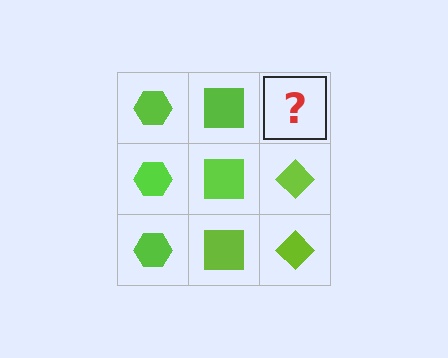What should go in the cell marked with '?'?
The missing cell should contain a lime diamond.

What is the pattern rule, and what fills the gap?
The rule is that each column has a consistent shape. The gap should be filled with a lime diamond.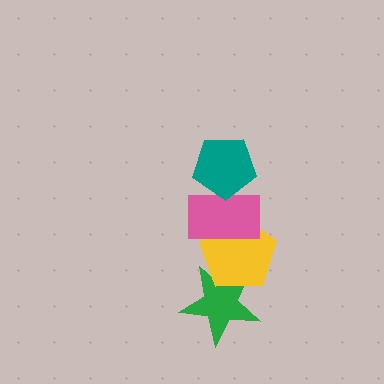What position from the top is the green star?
The green star is 4th from the top.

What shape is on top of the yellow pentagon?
The pink rectangle is on top of the yellow pentagon.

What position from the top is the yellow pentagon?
The yellow pentagon is 3rd from the top.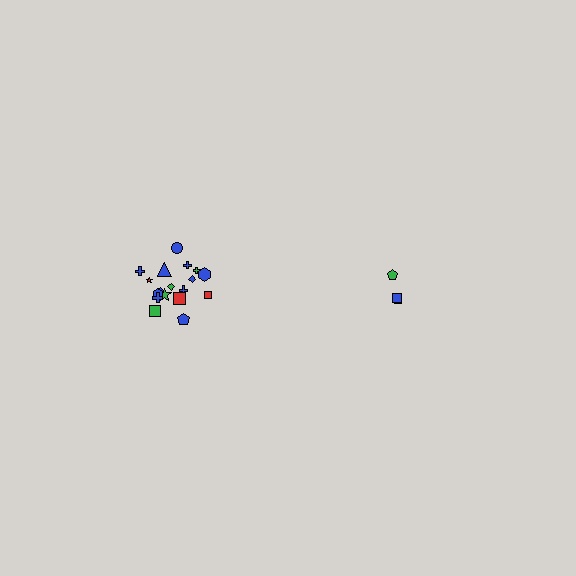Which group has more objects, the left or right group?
The left group.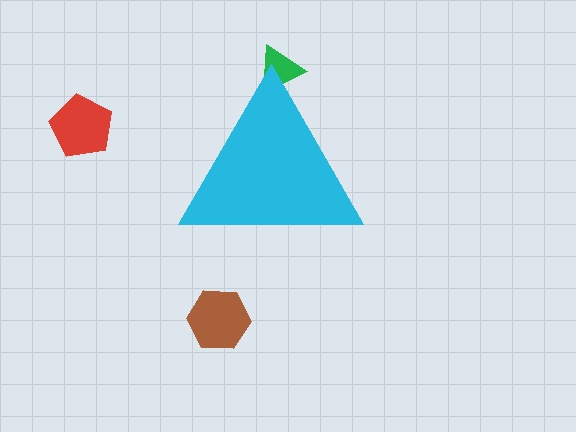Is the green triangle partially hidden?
Yes, the green triangle is partially hidden behind the cyan triangle.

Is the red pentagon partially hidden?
No, the red pentagon is fully visible.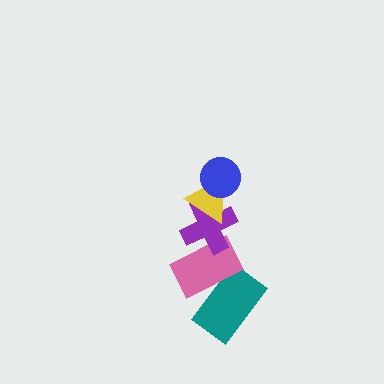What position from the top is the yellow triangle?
The yellow triangle is 2nd from the top.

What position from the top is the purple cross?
The purple cross is 3rd from the top.